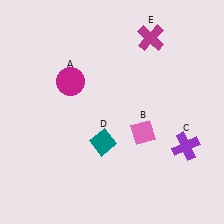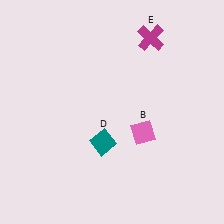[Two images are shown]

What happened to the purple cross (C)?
The purple cross (C) was removed in Image 2. It was in the bottom-right area of Image 1.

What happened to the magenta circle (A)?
The magenta circle (A) was removed in Image 2. It was in the top-left area of Image 1.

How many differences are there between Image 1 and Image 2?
There are 2 differences between the two images.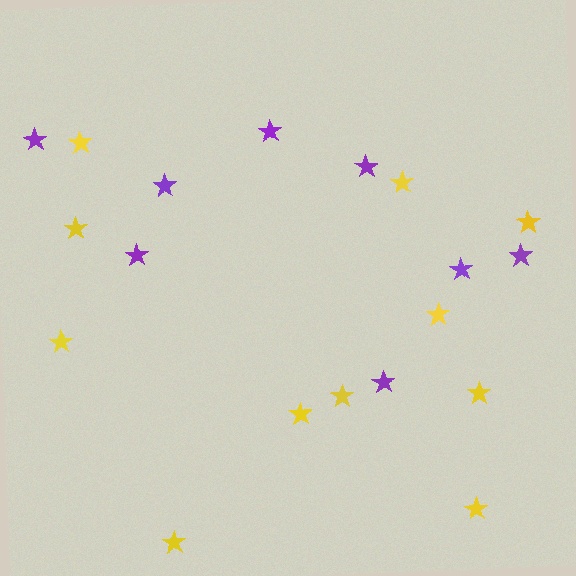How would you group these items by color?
There are 2 groups: one group of yellow stars (11) and one group of purple stars (8).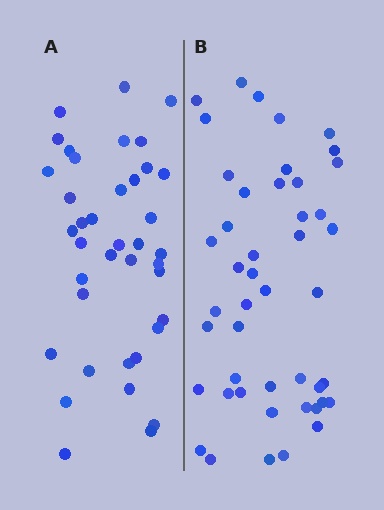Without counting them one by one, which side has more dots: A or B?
Region B (the right region) has more dots.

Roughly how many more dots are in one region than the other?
Region B has roughly 8 or so more dots than region A.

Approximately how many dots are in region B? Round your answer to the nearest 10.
About 50 dots. (The exact count is 46, which rounds to 50.)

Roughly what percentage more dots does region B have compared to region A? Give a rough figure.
About 20% more.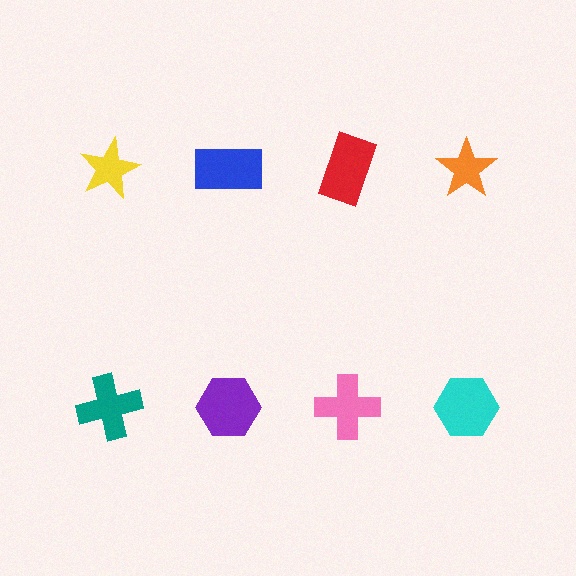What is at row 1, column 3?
A red rectangle.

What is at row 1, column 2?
A blue rectangle.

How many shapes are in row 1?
4 shapes.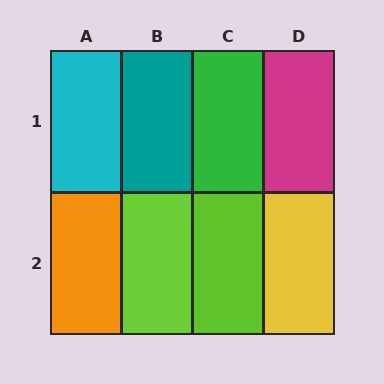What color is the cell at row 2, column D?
Yellow.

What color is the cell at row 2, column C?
Lime.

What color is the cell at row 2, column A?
Orange.